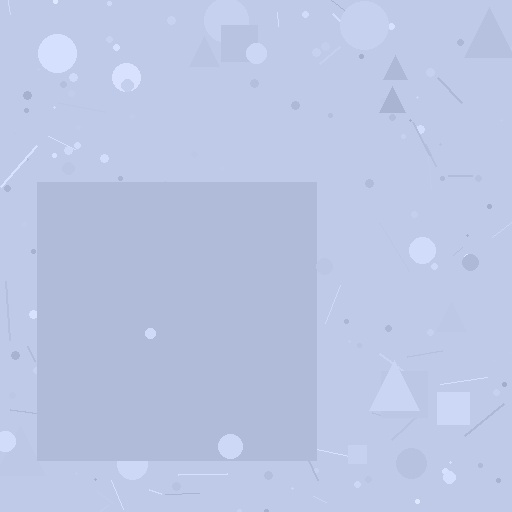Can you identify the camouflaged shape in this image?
The camouflaged shape is a square.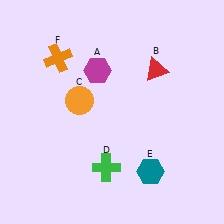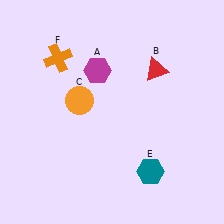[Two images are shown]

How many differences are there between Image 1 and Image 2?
There is 1 difference between the two images.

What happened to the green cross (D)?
The green cross (D) was removed in Image 2. It was in the bottom-left area of Image 1.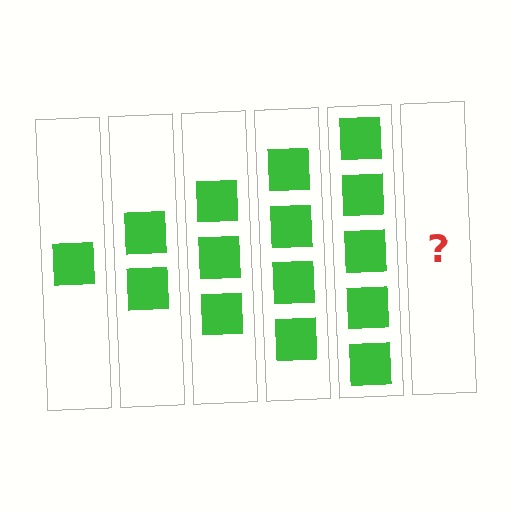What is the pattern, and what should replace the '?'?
The pattern is that each step adds one more square. The '?' should be 6 squares.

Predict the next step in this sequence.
The next step is 6 squares.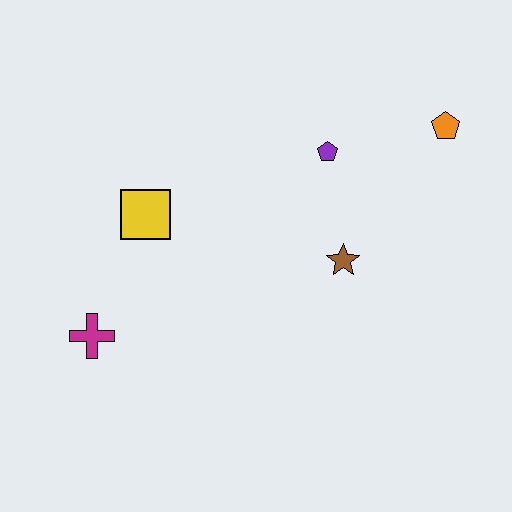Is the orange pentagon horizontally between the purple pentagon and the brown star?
No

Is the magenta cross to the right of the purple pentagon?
No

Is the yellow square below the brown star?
No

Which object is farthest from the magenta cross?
The orange pentagon is farthest from the magenta cross.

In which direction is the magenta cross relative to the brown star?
The magenta cross is to the left of the brown star.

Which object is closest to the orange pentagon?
The purple pentagon is closest to the orange pentagon.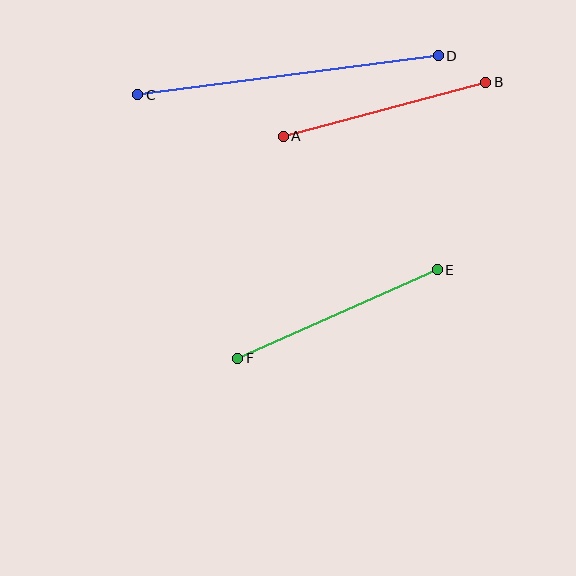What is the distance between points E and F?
The distance is approximately 219 pixels.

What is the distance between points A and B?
The distance is approximately 210 pixels.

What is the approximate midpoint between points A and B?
The midpoint is at approximately (385, 109) pixels.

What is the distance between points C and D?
The distance is approximately 303 pixels.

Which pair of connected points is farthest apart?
Points C and D are farthest apart.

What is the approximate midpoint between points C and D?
The midpoint is at approximately (288, 75) pixels.